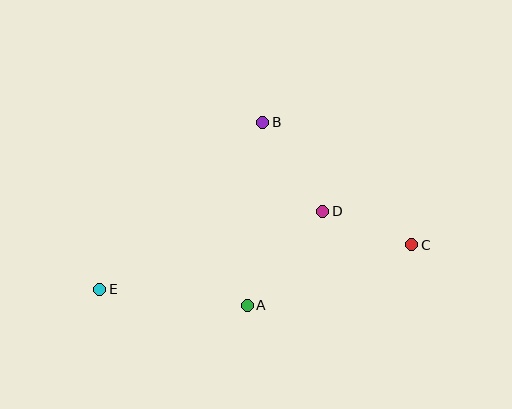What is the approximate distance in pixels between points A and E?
The distance between A and E is approximately 148 pixels.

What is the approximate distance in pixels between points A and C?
The distance between A and C is approximately 175 pixels.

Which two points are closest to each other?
Points C and D are closest to each other.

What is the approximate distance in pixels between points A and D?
The distance between A and D is approximately 121 pixels.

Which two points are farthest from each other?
Points C and E are farthest from each other.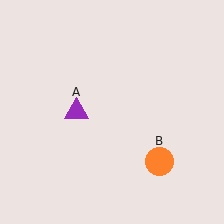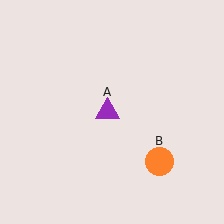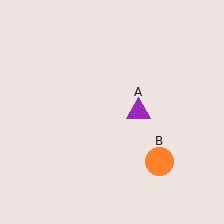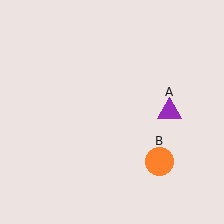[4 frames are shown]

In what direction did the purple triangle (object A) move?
The purple triangle (object A) moved right.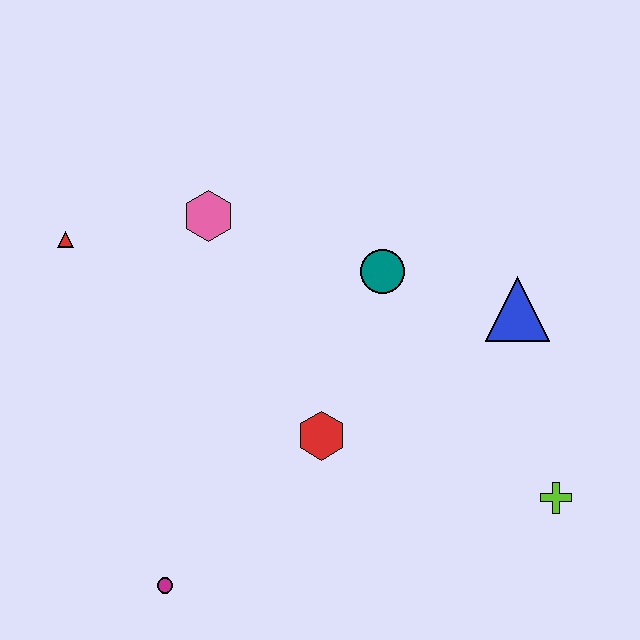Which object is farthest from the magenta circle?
The blue triangle is farthest from the magenta circle.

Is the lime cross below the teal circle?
Yes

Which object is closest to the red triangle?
The pink hexagon is closest to the red triangle.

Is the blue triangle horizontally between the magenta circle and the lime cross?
Yes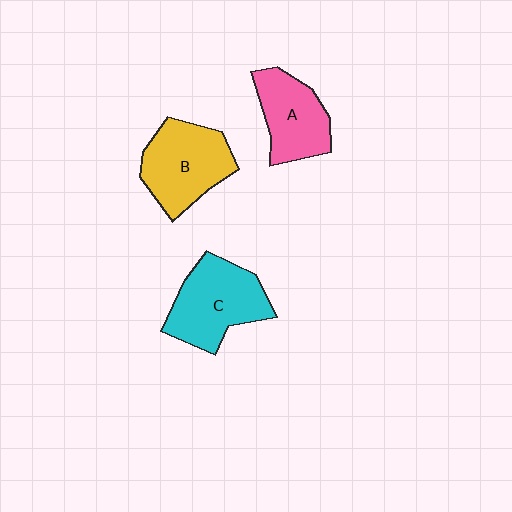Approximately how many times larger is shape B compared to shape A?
Approximately 1.2 times.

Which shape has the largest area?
Shape C (cyan).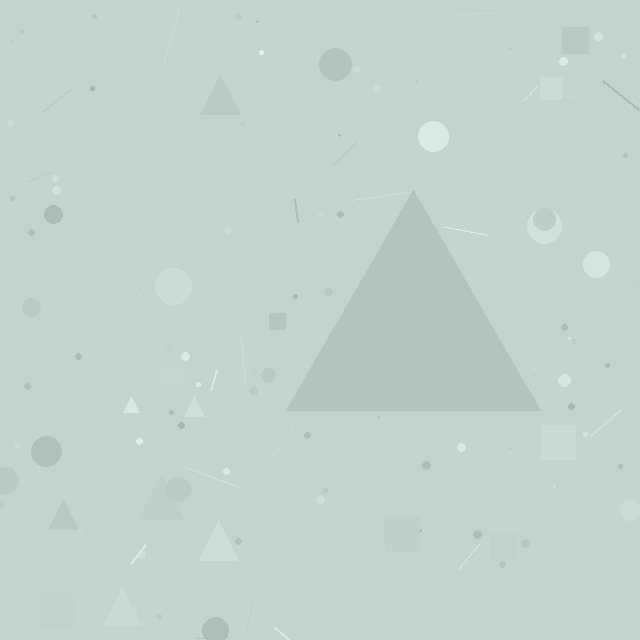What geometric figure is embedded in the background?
A triangle is embedded in the background.